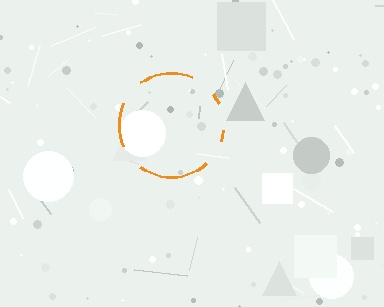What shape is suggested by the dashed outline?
The dashed outline suggests a circle.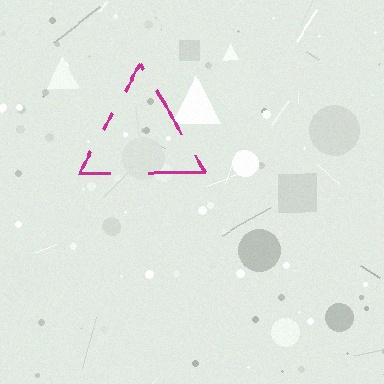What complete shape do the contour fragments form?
The contour fragments form a triangle.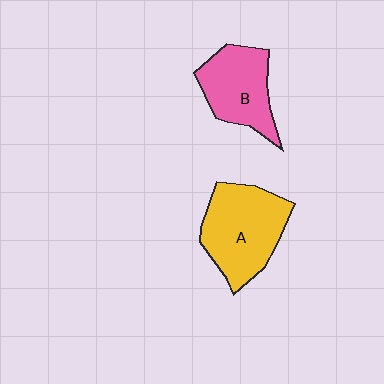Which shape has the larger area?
Shape A (yellow).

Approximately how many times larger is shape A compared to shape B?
Approximately 1.3 times.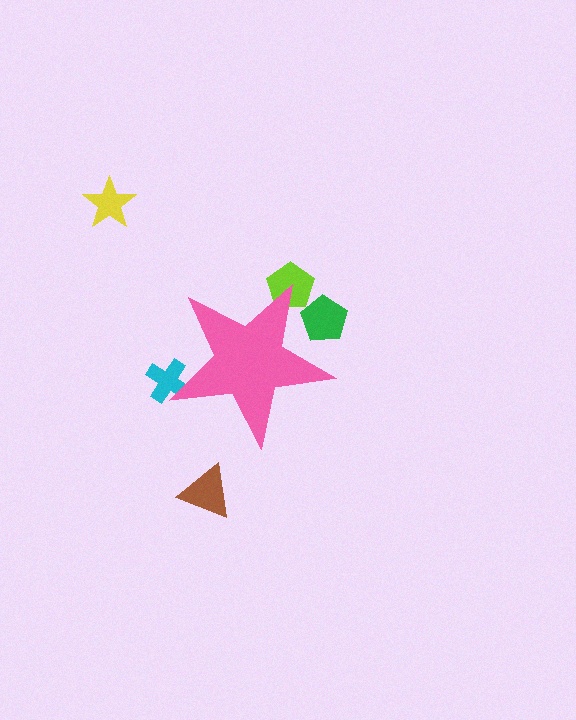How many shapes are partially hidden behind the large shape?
3 shapes are partially hidden.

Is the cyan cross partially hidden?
Yes, the cyan cross is partially hidden behind the pink star.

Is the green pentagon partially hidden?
Yes, the green pentagon is partially hidden behind the pink star.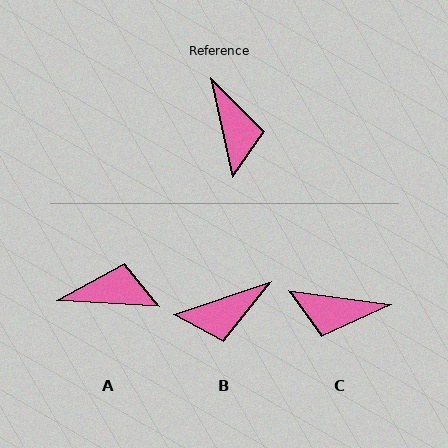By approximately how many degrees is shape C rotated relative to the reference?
Approximately 110 degrees clockwise.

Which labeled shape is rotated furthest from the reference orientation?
C, about 110 degrees away.